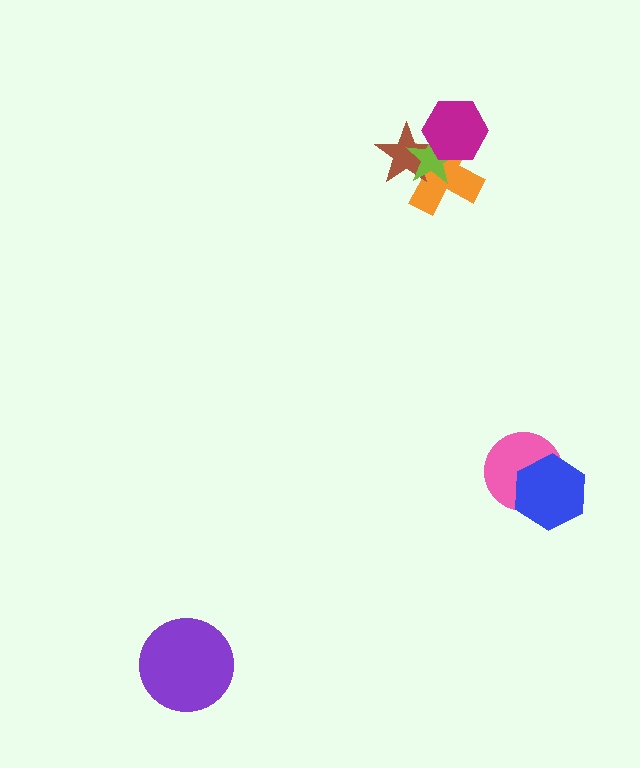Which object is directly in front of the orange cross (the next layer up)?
The brown star is directly in front of the orange cross.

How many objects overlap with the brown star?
3 objects overlap with the brown star.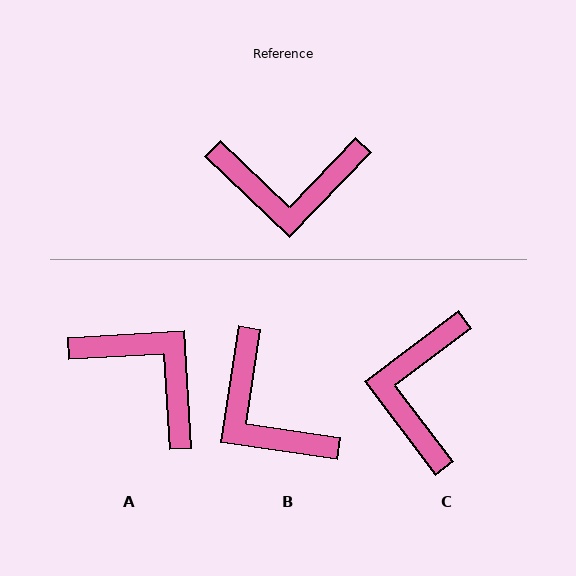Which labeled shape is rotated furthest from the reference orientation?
A, about 137 degrees away.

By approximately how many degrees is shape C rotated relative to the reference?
Approximately 99 degrees clockwise.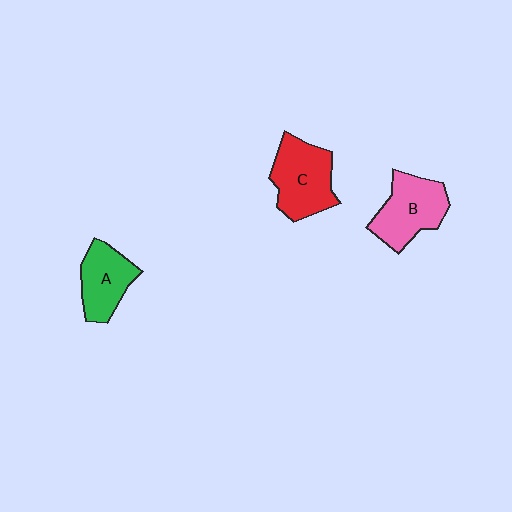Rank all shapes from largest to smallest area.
From largest to smallest: C (red), B (pink), A (green).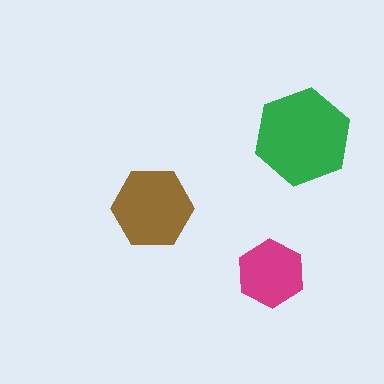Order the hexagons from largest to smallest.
the green one, the brown one, the magenta one.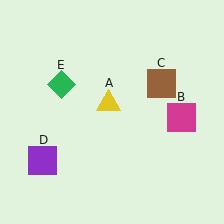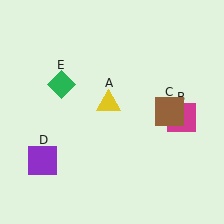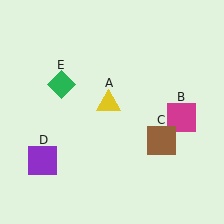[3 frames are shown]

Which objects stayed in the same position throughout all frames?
Yellow triangle (object A) and magenta square (object B) and purple square (object D) and green diamond (object E) remained stationary.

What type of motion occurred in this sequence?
The brown square (object C) rotated clockwise around the center of the scene.